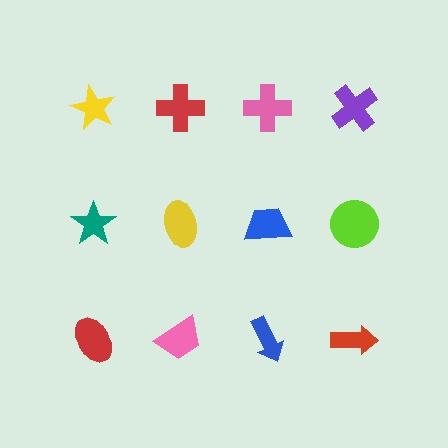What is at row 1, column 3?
A pink cross.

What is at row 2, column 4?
A lime circle.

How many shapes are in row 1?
4 shapes.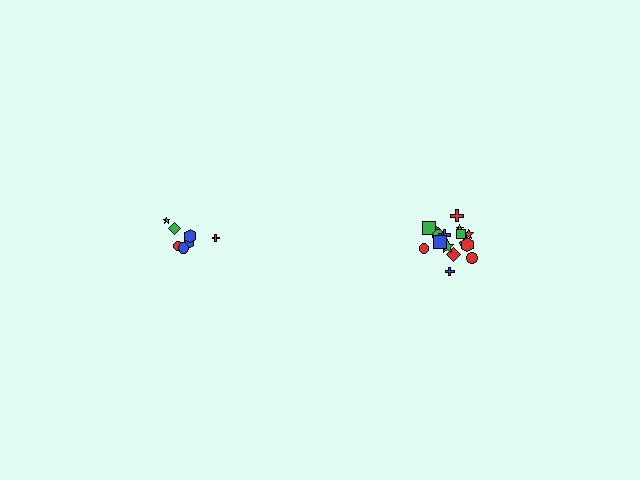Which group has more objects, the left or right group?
The right group.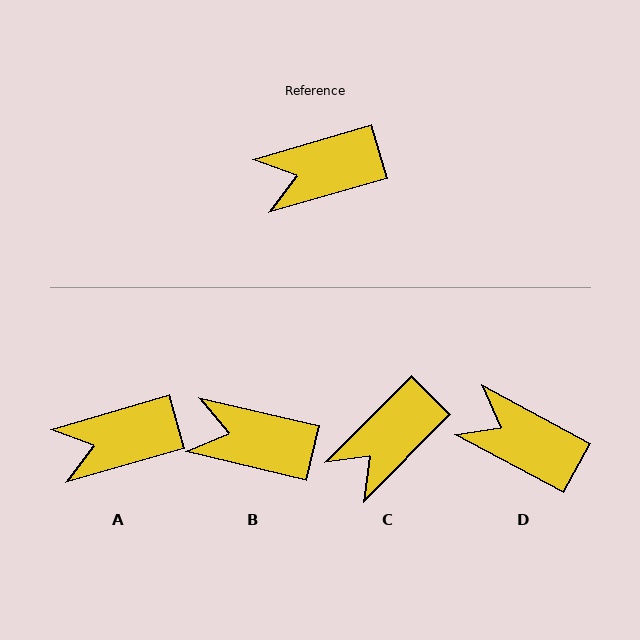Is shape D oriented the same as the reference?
No, it is off by about 44 degrees.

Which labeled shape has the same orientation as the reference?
A.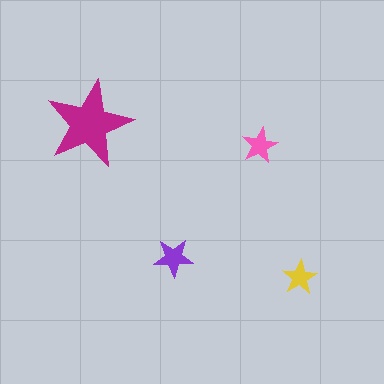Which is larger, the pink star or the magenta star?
The magenta one.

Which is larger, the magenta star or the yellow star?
The magenta one.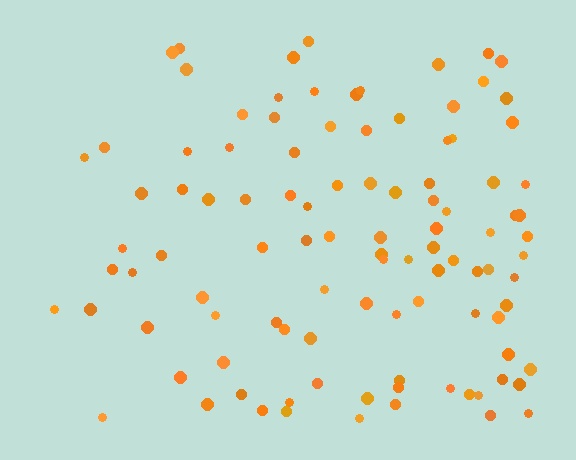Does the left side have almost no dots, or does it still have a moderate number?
Still a moderate number, just noticeably fewer than the right.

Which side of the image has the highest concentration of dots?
The right.